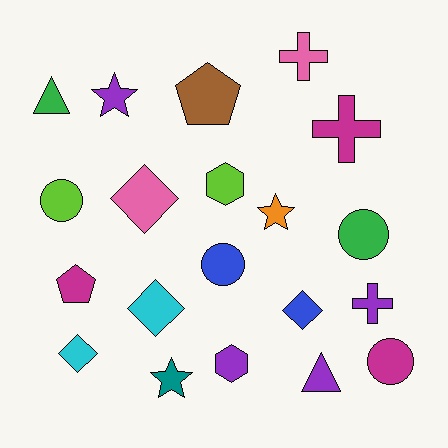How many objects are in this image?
There are 20 objects.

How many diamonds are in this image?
There are 4 diamonds.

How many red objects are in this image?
There are no red objects.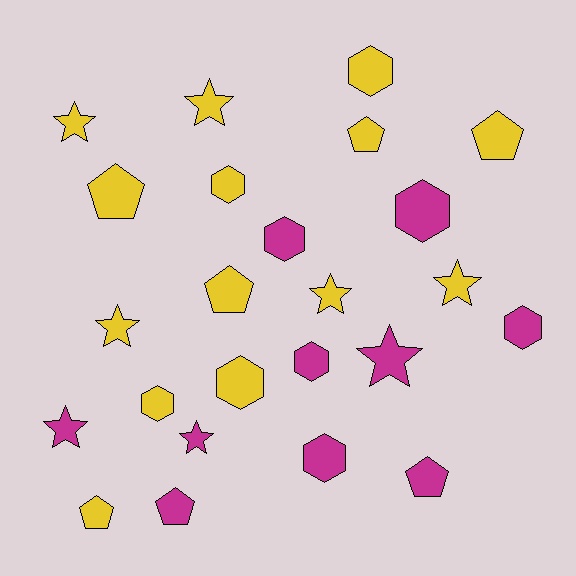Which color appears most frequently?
Yellow, with 14 objects.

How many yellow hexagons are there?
There are 4 yellow hexagons.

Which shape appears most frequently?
Hexagon, with 9 objects.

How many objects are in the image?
There are 24 objects.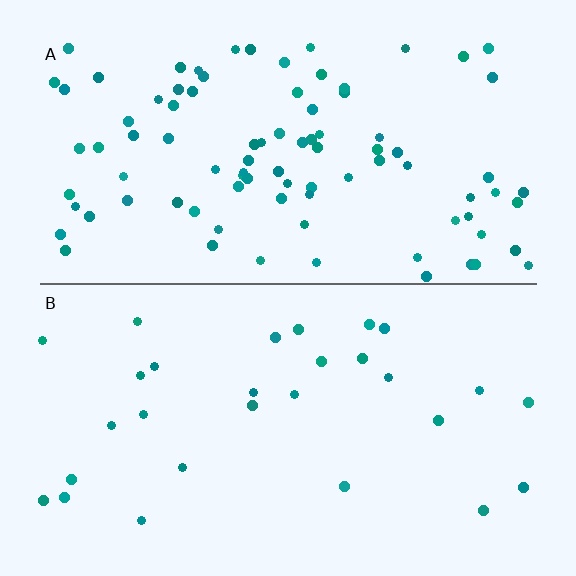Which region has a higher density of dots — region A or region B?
A (the top).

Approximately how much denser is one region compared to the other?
Approximately 3.1× — region A over region B.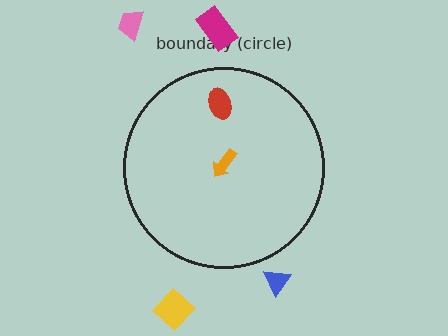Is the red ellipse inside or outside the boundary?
Inside.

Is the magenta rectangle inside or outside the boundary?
Outside.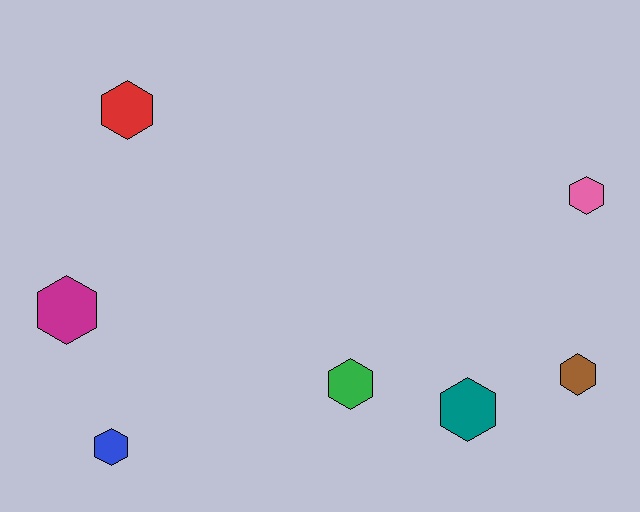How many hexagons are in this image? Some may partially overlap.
There are 7 hexagons.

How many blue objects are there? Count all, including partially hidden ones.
There is 1 blue object.